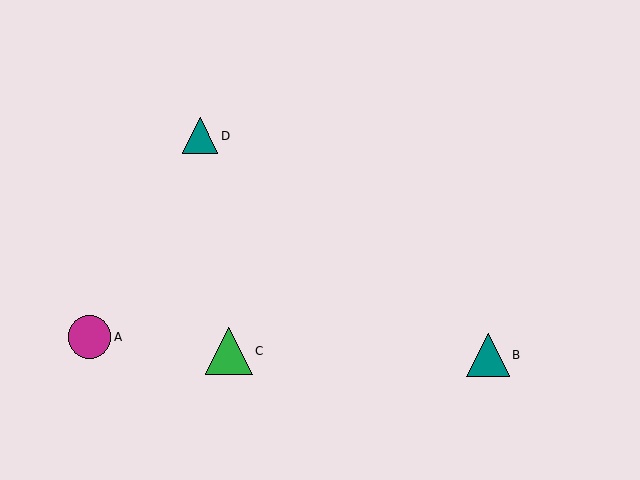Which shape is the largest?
The green triangle (labeled C) is the largest.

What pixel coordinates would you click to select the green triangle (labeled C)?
Click at (229, 351) to select the green triangle C.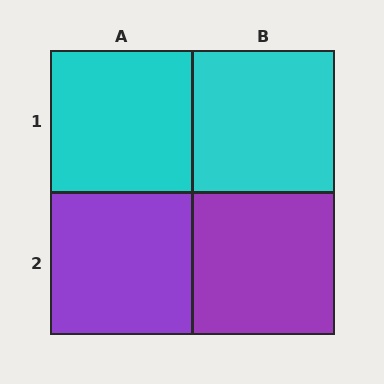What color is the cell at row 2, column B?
Purple.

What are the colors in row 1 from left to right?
Cyan, cyan.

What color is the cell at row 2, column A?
Purple.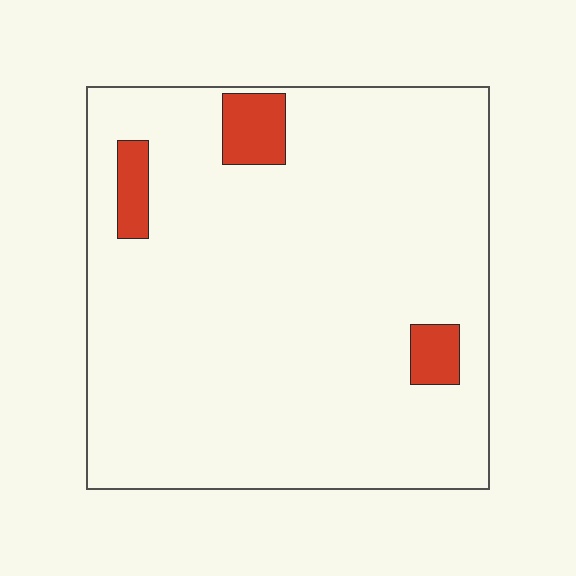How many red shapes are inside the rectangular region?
3.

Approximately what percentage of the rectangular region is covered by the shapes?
Approximately 5%.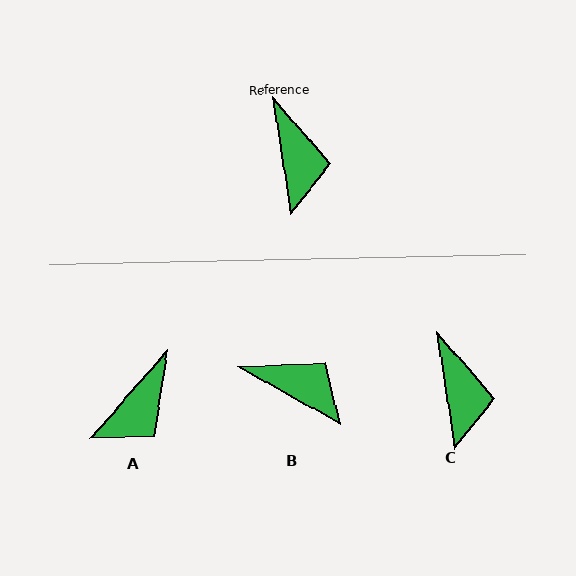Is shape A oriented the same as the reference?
No, it is off by about 50 degrees.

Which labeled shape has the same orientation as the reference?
C.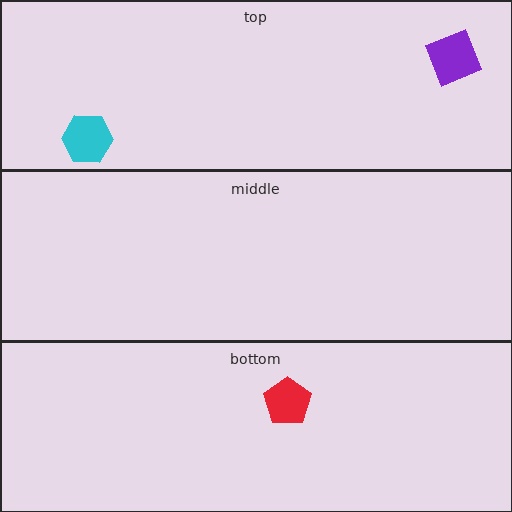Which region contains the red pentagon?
The bottom region.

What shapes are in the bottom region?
The red pentagon.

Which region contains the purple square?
The top region.